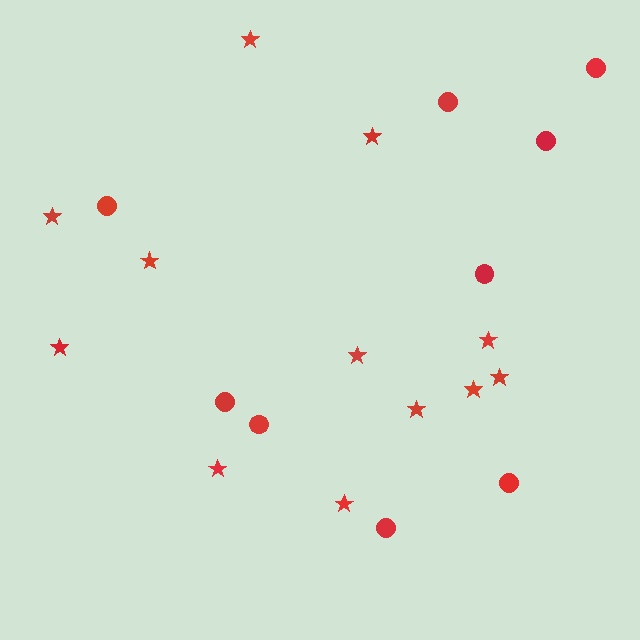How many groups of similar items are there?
There are 2 groups: one group of stars (12) and one group of circles (9).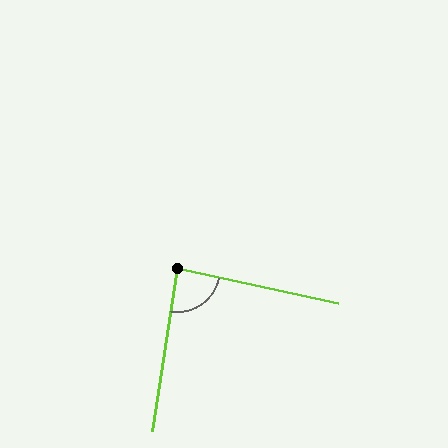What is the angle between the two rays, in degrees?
Approximately 87 degrees.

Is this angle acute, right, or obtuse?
It is approximately a right angle.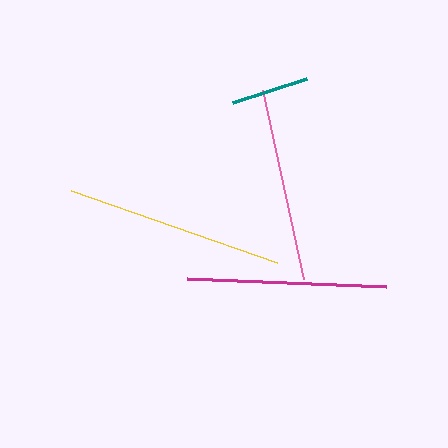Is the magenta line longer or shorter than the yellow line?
The yellow line is longer than the magenta line.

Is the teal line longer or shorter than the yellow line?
The yellow line is longer than the teal line.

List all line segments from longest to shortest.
From longest to shortest: yellow, magenta, pink, teal.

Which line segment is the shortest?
The teal line is the shortest at approximately 78 pixels.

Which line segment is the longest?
The yellow line is the longest at approximately 218 pixels.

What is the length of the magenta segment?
The magenta segment is approximately 199 pixels long.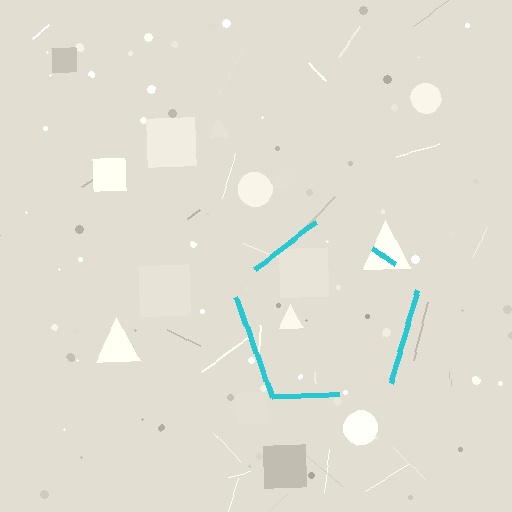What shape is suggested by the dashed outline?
The dashed outline suggests a pentagon.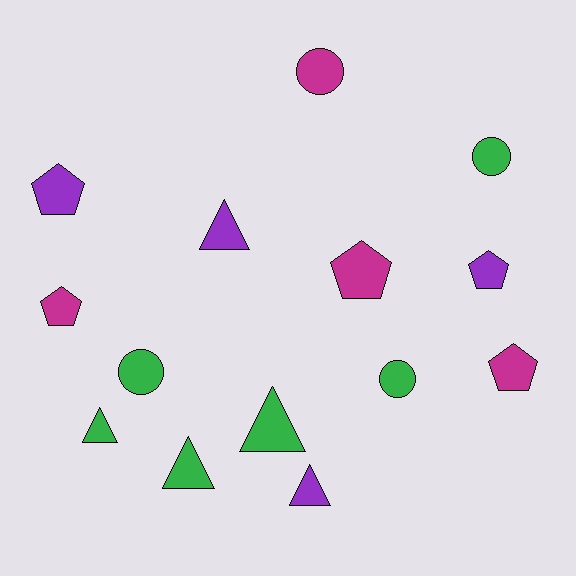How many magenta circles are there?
There is 1 magenta circle.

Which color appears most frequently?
Green, with 6 objects.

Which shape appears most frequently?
Pentagon, with 5 objects.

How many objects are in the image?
There are 14 objects.